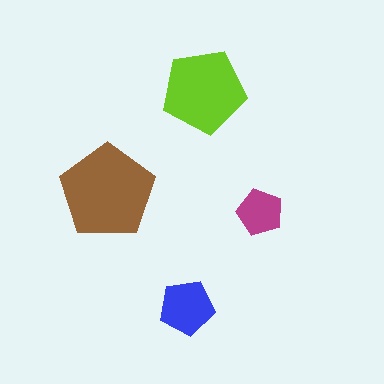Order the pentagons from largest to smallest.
the brown one, the lime one, the blue one, the magenta one.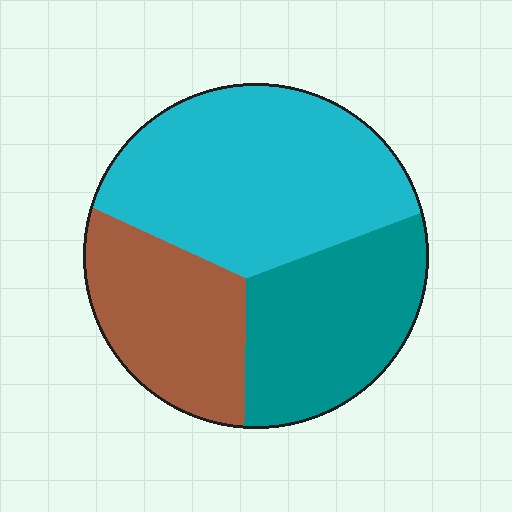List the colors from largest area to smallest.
From largest to smallest: cyan, teal, brown.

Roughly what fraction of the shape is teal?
Teal takes up between a sixth and a third of the shape.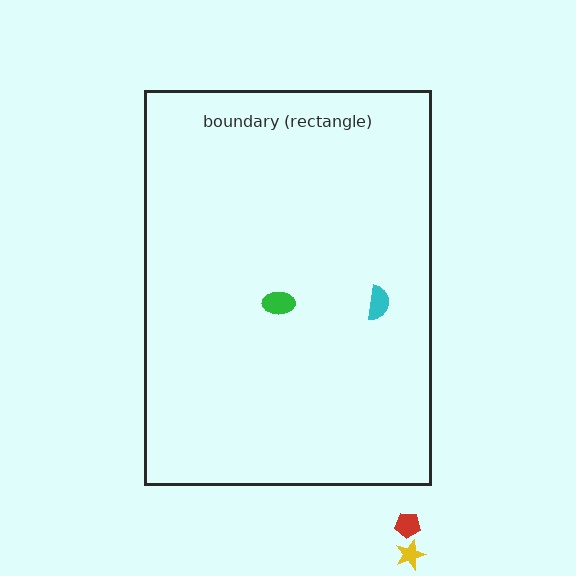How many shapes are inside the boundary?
2 inside, 2 outside.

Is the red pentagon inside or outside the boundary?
Outside.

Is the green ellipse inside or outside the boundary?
Inside.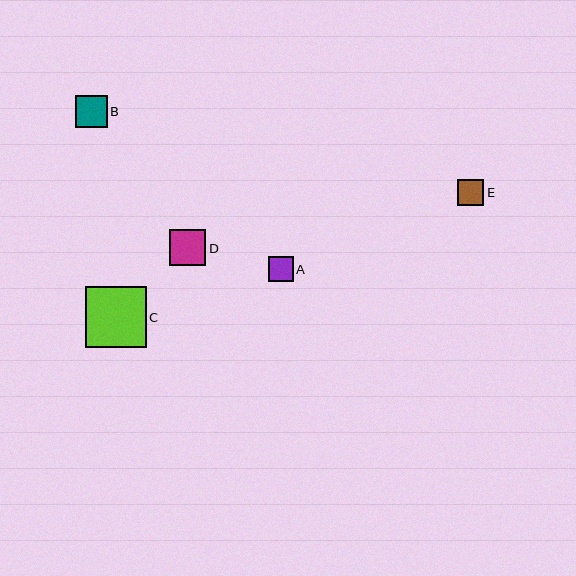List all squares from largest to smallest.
From largest to smallest: C, D, B, E, A.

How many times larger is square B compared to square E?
Square B is approximately 1.2 times the size of square E.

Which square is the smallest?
Square A is the smallest with a size of approximately 25 pixels.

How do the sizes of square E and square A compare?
Square E and square A are approximately the same size.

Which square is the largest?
Square C is the largest with a size of approximately 61 pixels.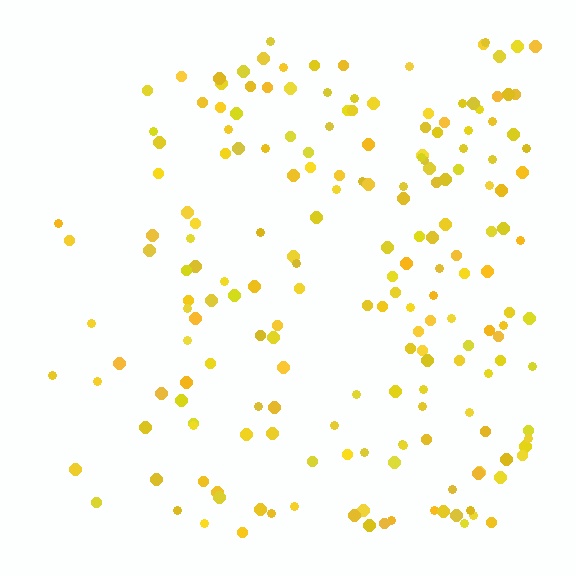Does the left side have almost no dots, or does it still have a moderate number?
Still a moderate number, just noticeably fewer than the right.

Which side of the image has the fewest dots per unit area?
The left.